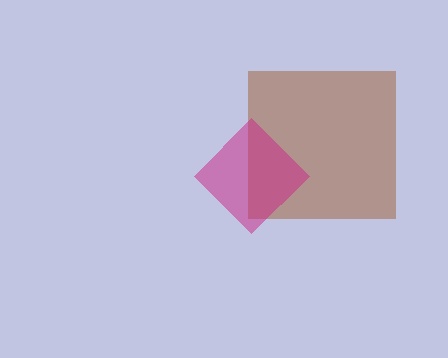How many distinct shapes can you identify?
There are 2 distinct shapes: a brown square, a magenta diamond.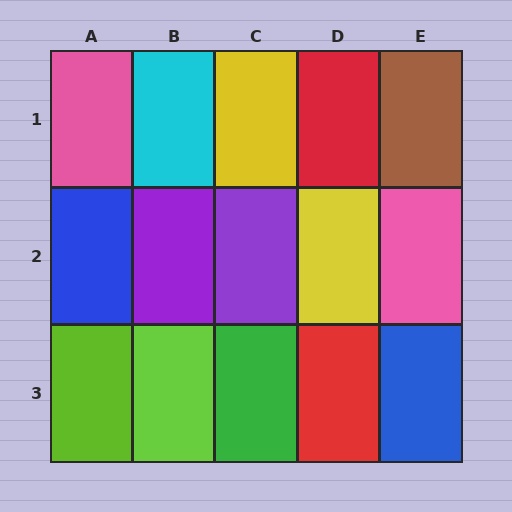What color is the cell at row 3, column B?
Lime.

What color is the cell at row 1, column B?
Cyan.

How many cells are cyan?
1 cell is cyan.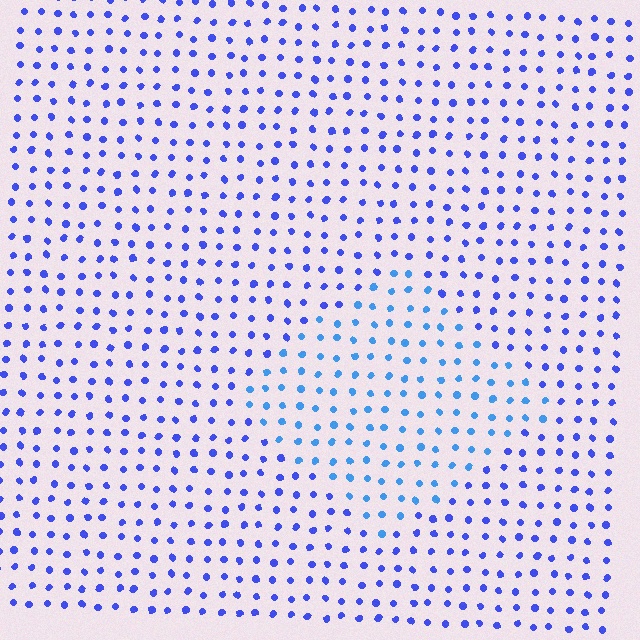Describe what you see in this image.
The image is filled with small blue elements in a uniform arrangement. A diamond-shaped region is visible where the elements are tinted to a slightly different hue, forming a subtle color boundary.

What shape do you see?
I see a diamond.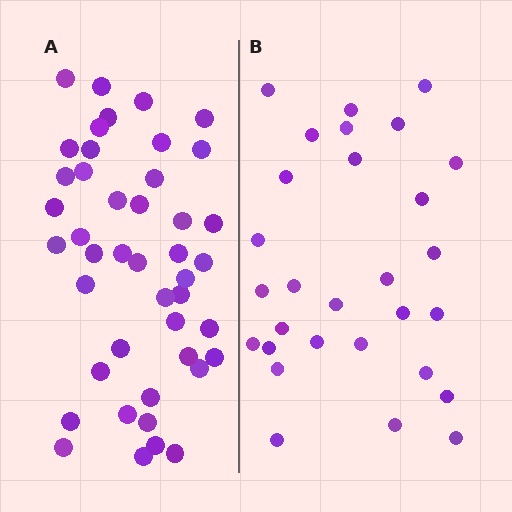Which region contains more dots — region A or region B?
Region A (the left region) has more dots.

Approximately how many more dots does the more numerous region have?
Region A has approximately 15 more dots than region B.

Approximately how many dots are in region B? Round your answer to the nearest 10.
About 30 dots. (The exact count is 29, which rounds to 30.)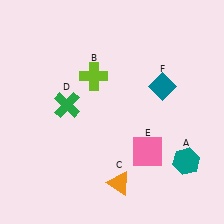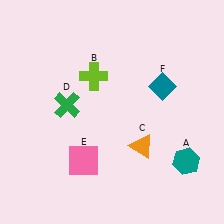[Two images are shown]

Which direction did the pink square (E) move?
The pink square (E) moved left.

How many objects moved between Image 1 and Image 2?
2 objects moved between the two images.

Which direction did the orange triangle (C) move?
The orange triangle (C) moved up.